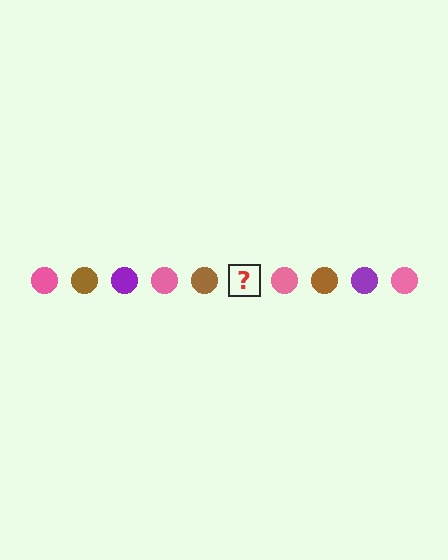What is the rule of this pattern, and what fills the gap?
The rule is that the pattern cycles through pink, brown, purple circles. The gap should be filled with a purple circle.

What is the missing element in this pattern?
The missing element is a purple circle.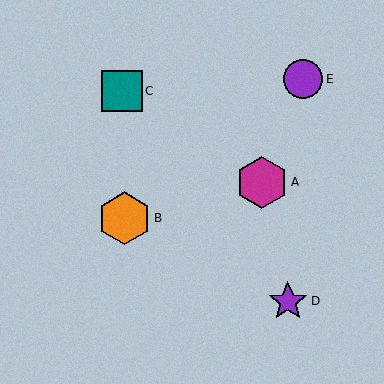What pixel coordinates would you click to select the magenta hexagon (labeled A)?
Click at (262, 182) to select the magenta hexagon A.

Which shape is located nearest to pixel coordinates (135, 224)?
The orange hexagon (labeled B) at (125, 218) is nearest to that location.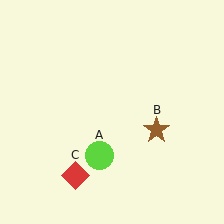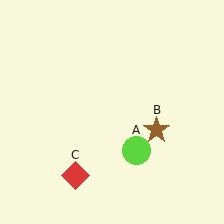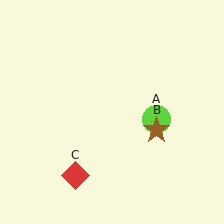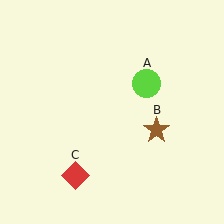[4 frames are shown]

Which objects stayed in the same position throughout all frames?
Brown star (object B) and red diamond (object C) remained stationary.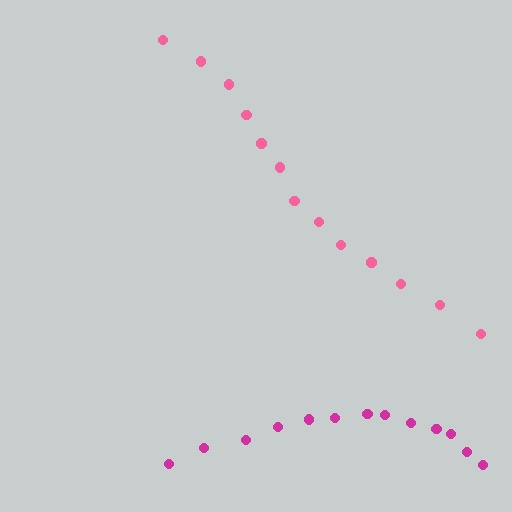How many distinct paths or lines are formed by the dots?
There are 2 distinct paths.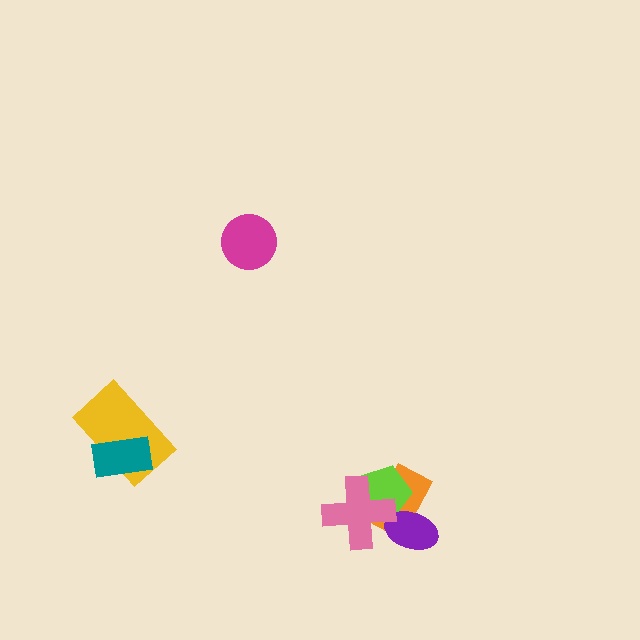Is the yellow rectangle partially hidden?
Yes, it is partially covered by another shape.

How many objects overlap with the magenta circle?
0 objects overlap with the magenta circle.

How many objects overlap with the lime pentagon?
3 objects overlap with the lime pentagon.